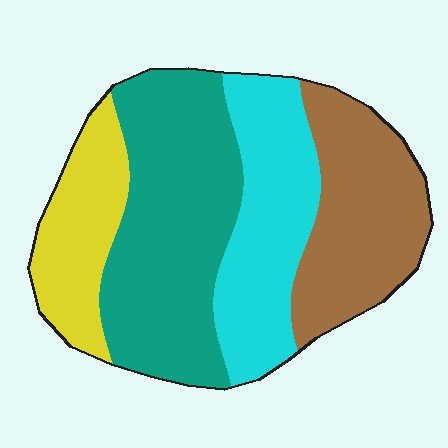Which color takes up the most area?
Teal, at roughly 35%.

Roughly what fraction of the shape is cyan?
Cyan takes up between a sixth and a third of the shape.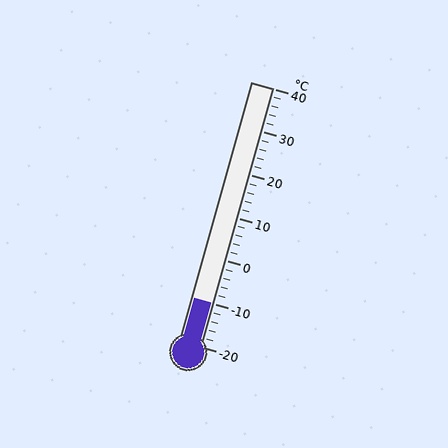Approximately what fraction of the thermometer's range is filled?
The thermometer is filled to approximately 15% of its range.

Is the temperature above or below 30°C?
The temperature is below 30°C.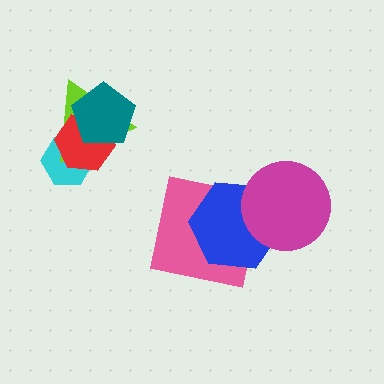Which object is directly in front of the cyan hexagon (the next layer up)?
The lime triangle is directly in front of the cyan hexagon.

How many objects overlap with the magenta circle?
1 object overlaps with the magenta circle.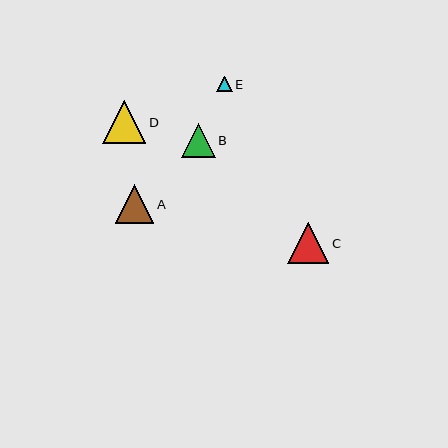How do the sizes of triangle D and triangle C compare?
Triangle D and triangle C are approximately the same size.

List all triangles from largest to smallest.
From largest to smallest: D, C, A, B, E.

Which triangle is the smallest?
Triangle E is the smallest with a size of approximately 16 pixels.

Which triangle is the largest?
Triangle D is the largest with a size of approximately 43 pixels.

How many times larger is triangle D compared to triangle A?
Triangle D is approximately 1.1 times the size of triangle A.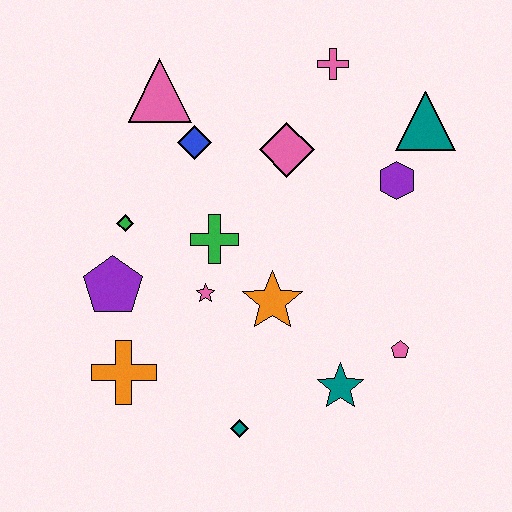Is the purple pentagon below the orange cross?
No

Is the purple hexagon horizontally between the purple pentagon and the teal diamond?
No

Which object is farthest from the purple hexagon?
The orange cross is farthest from the purple hexagon.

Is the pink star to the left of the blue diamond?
No